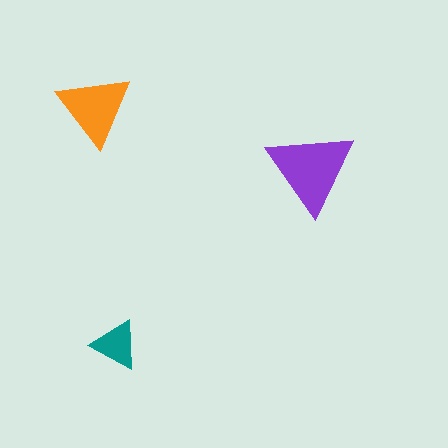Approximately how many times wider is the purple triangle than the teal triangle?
About 2 times wider.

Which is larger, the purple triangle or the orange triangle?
The purple one.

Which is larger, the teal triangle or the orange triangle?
The orange one.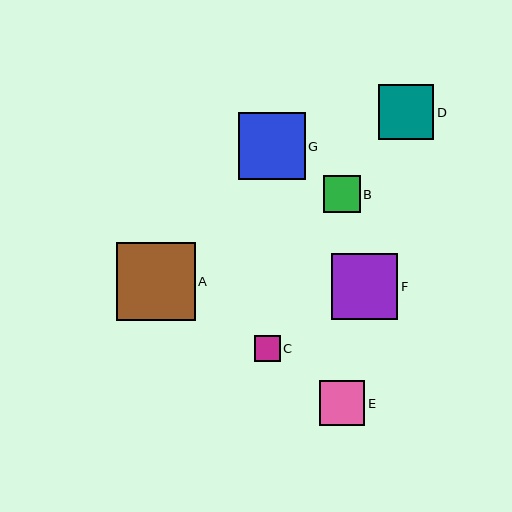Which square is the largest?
Square A is the largest with a size of approximately 78 pixels.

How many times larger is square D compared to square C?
Square D is approximately 2.2 times the size of square C.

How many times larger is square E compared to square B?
Square E is approximately 1.2 times the size of square B.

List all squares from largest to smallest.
From largest to smallest: A, G, F, D, E, B, C.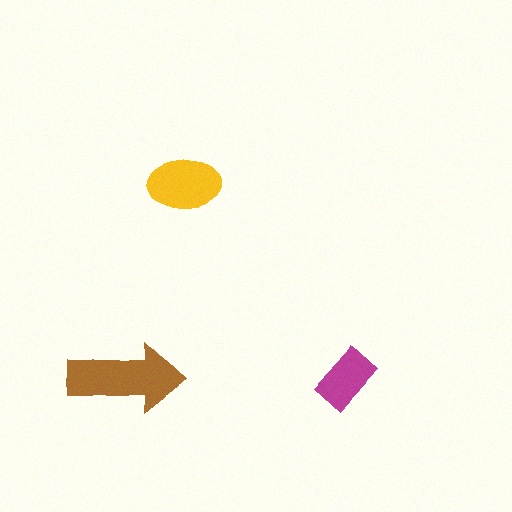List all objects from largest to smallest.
The brown arrow, the yellow ellipse, the magenta rectangle.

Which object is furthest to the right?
The magenta rectangle is rightmost.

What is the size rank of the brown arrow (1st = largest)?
1st.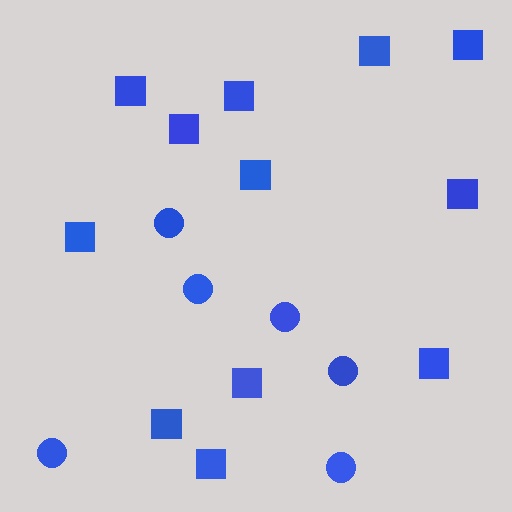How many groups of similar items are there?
There are 2 groups: one group of circles (6) and one group of squares (12).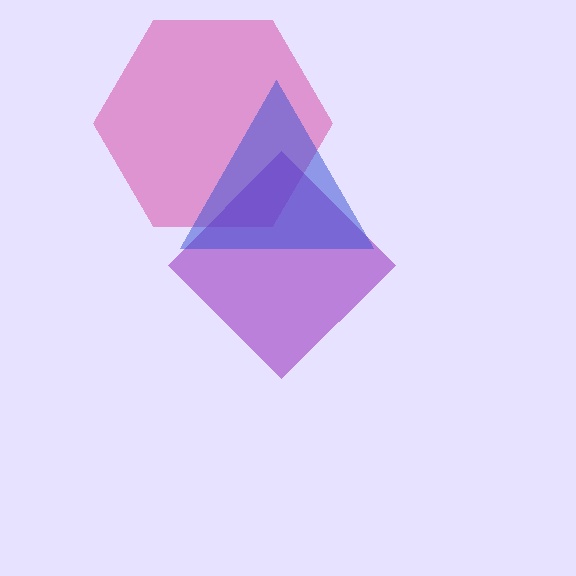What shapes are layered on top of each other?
The layered shapes are: a pink hexagon, a purple diamond, a blue triangle.